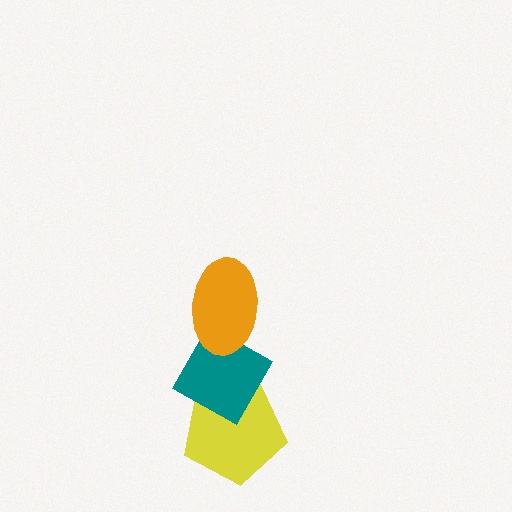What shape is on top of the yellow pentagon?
The teal diamond is on top of the yellow pentagon.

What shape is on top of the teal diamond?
The orange ellipse is on top of the teal diamond.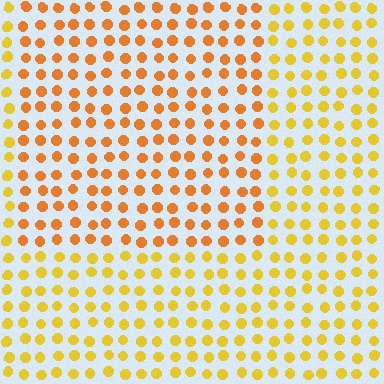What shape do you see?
I see a rectangle.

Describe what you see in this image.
The image is filled with small yellow elements in a uniform arrangement. A rectangle-shaped region is visible where the elements are tinted to a slightly different hue, forming a subtle color boundary.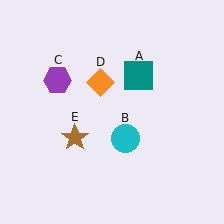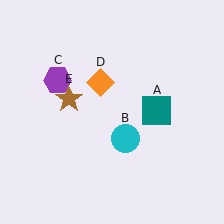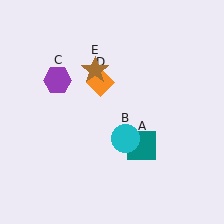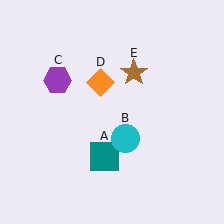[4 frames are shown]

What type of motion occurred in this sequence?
The teal square (object A), brown star (object E) rotated clockwise around the center of the scene.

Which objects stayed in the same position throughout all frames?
Cyan circle (object B) and purple hexagon (object C) and orange diamond (object D) remained stationary.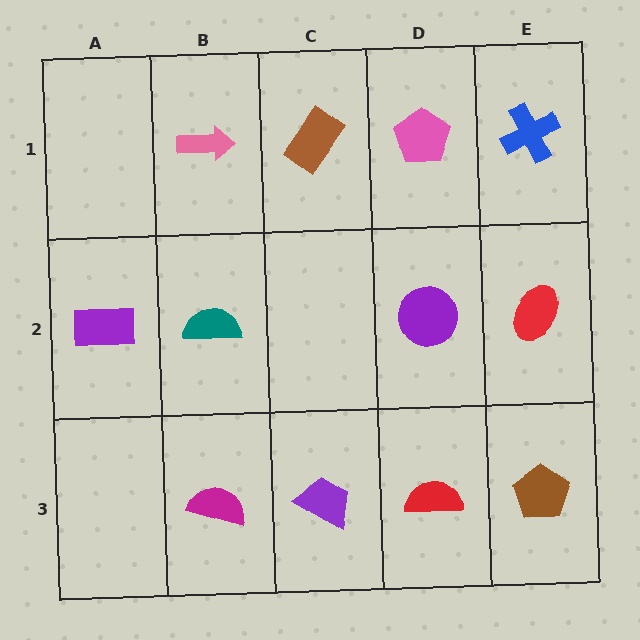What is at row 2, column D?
A purple circle.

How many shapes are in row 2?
4 shapes.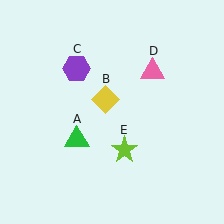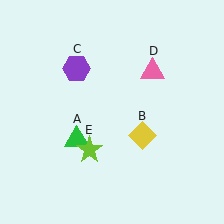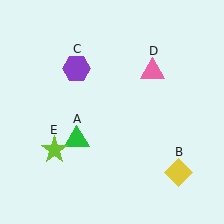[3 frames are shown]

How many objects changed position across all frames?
2 objects changed position: yellow diamond (object B), lime star (object E).